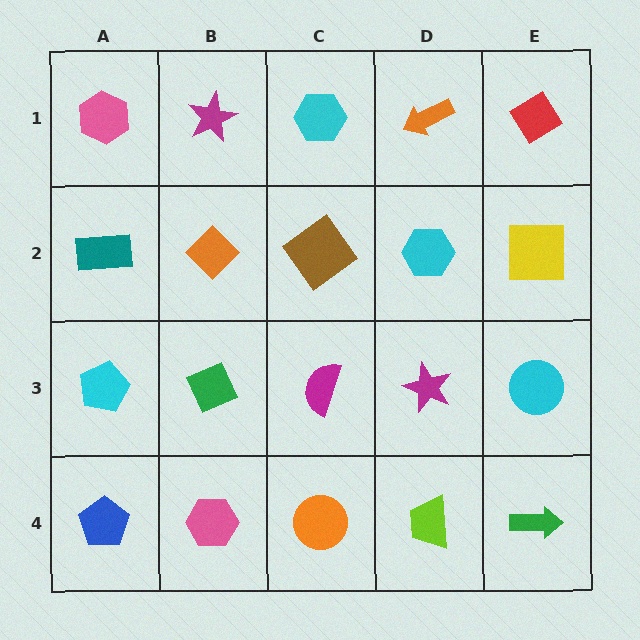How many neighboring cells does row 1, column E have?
2.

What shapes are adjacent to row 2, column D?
An orange arrow (row 1, column D), a magenta star (row 3, column D), a brown diamond (row 2, column C), a yellow square (row 2, column E).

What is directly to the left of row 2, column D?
A brown diamond.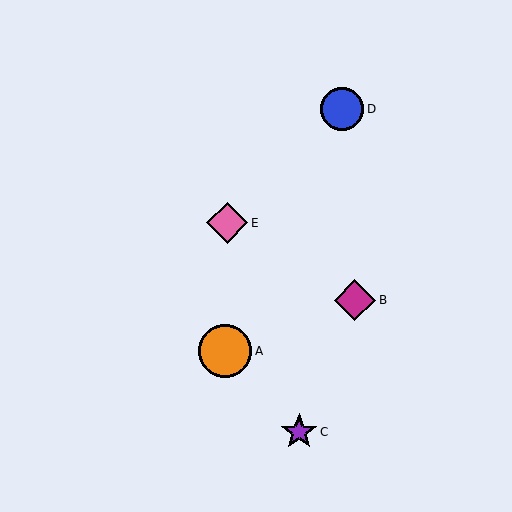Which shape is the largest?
The orange circle (labeled A) is the largest.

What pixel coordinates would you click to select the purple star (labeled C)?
Click at (299, 432) to select the purple star C.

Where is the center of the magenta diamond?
The center of the magenta diamond is at (355, 300).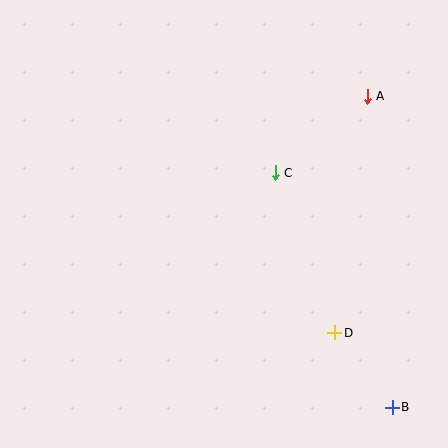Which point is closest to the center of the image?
Point C at (275, 173) is closest to the center.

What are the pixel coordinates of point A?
Point A is at (367, 96).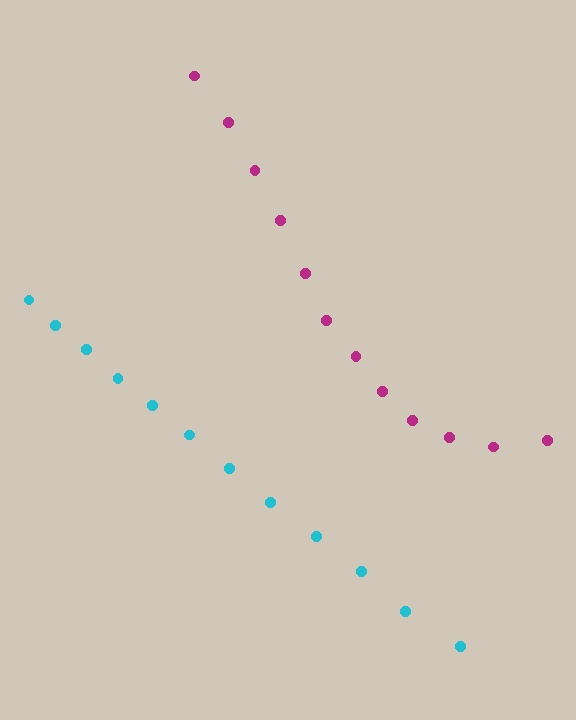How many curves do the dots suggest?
There are 2 distinct paths.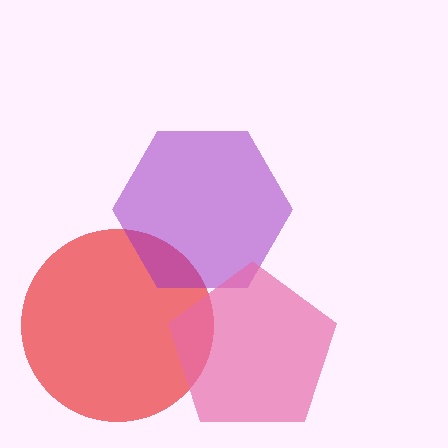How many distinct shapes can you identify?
There are 3 distinct shapes: a red circle, a purple hexagon, a pink pentagon.